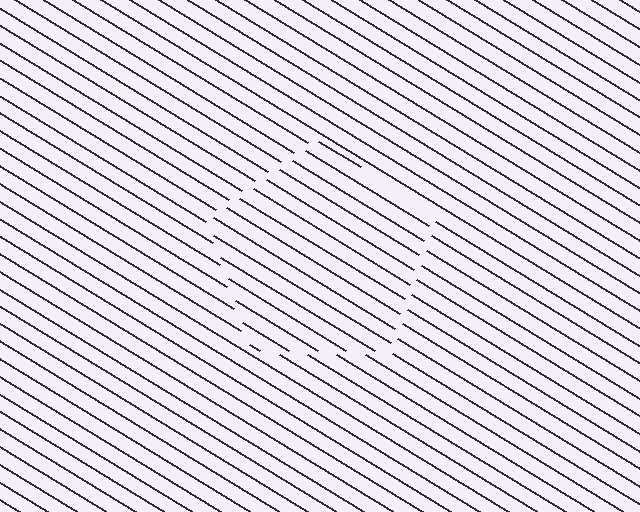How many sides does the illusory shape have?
5 sides — the line-ends trace a pentagon.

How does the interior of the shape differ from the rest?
The interior of the shape contains the same grating, shifted by half a period — the contour is defined by the phase discontinuity where line-ends from the inner and outer gratings abut.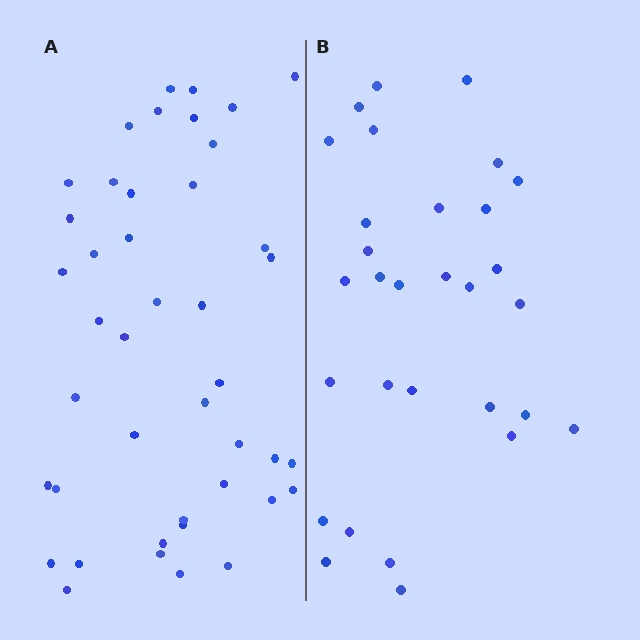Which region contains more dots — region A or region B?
Region A (the left region) has more dots.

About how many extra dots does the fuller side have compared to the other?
Region A has approximately 15 more dots than region B.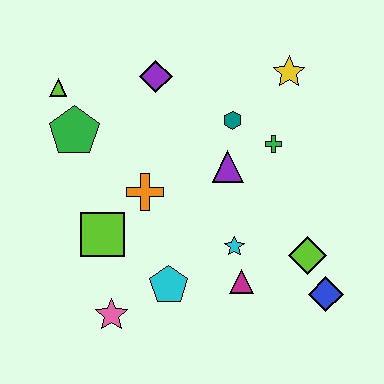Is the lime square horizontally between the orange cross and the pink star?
No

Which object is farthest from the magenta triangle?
The lime triangle is farthest from the magenta triangle.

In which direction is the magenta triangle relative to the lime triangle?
The magenta triangle is below the lime triangle.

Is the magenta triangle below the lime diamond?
Yes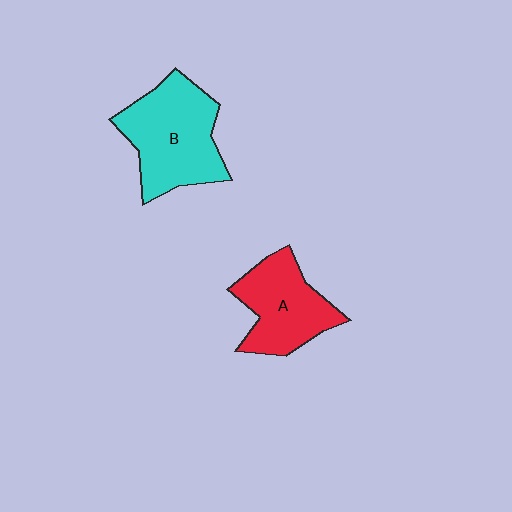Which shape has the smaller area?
Shape A (red).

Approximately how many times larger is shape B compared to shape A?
Approximately 1.3 times.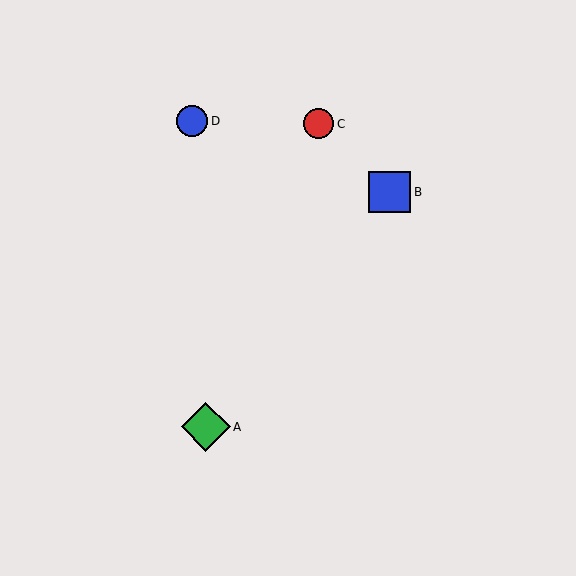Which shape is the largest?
The green diamond (labeled A) is the largest.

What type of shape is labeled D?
Shape D is a blue circle.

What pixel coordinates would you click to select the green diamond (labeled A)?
Click at (206, 427) to select the green diamond A.